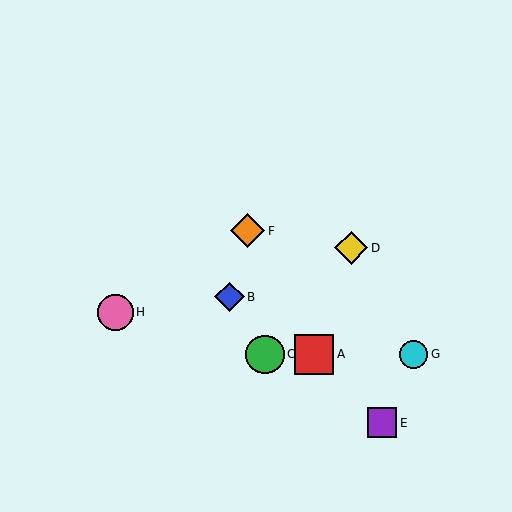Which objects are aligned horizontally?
Objects A, C, G are aligned horizontally.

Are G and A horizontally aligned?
Yes, both are at y≈354.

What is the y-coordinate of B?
Object B is at y≈297.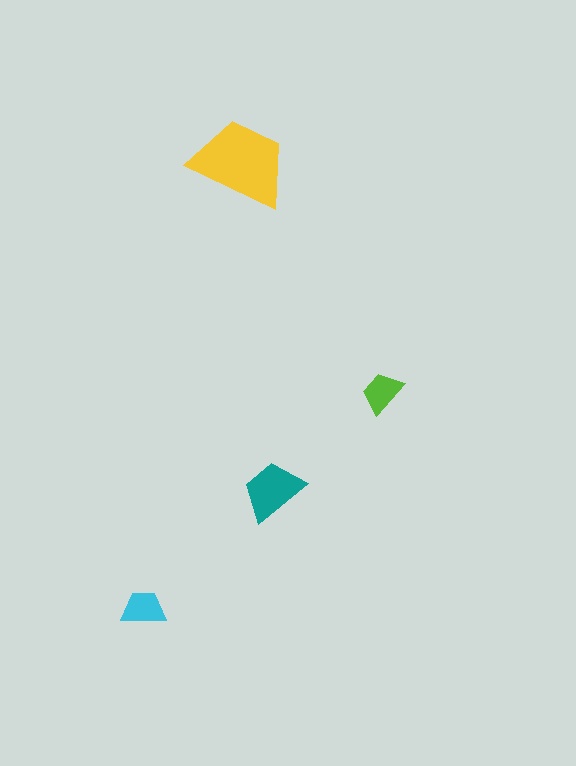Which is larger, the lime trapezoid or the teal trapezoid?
The teal one.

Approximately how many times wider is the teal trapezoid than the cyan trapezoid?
About 1.5 times wider.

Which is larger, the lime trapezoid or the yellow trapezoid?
The yellow one.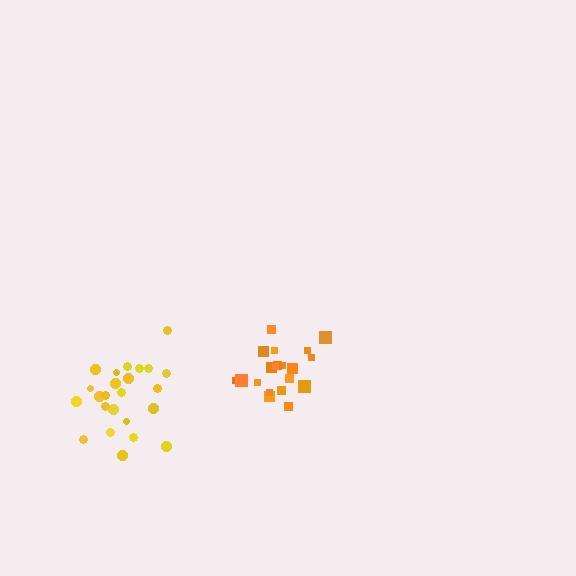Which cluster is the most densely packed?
Orange.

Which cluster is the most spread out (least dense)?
Yellow.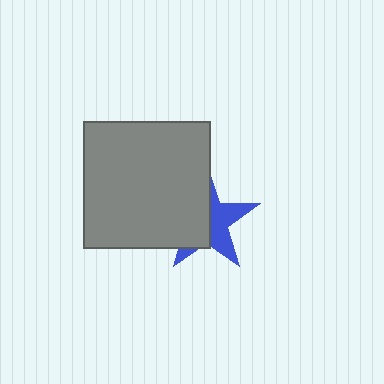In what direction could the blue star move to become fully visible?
The blue star could move right. That would shift it out from behind the gray square entirely.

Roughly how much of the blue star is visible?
A small part of it is visible (roughly 44%).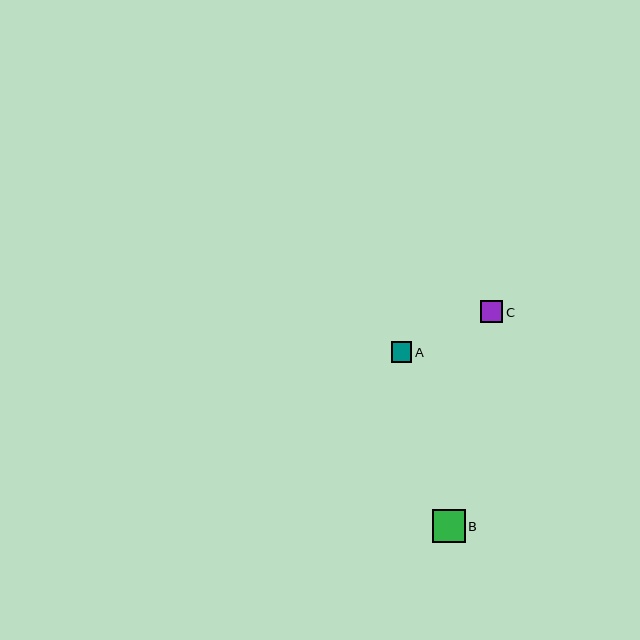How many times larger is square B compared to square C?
Square B is approximately 1.5 times the size of square C.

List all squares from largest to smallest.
From largest to smallest: B, C, A.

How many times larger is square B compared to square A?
Square B is approximately 1.6 times the size of square A.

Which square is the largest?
Square B is the largest with a size of approximately 33 pixels.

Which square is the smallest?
Square A is the smallest with a size of approximately 21 pixels.